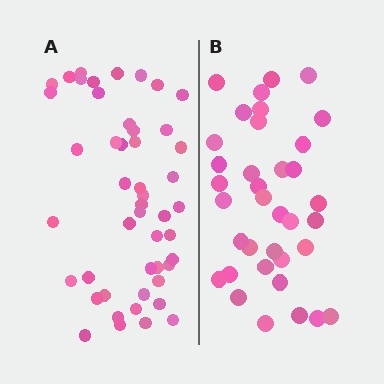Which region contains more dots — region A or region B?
Region A (the left region) has more dots.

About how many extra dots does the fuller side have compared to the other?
Region A has roughly 12 or so more dots than region B.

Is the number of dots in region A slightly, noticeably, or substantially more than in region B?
Region A has noticeably more, but not dramatically so. The ratio is roughly 1.3 to 1.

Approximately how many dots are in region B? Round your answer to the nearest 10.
About 40 dots. (The exact count is 36, which rounds to 40.)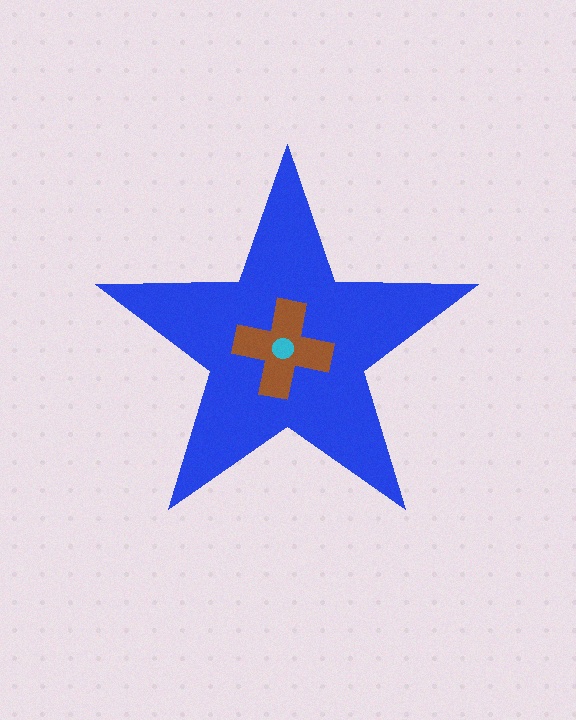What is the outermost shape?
The blue star.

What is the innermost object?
The cyan circle.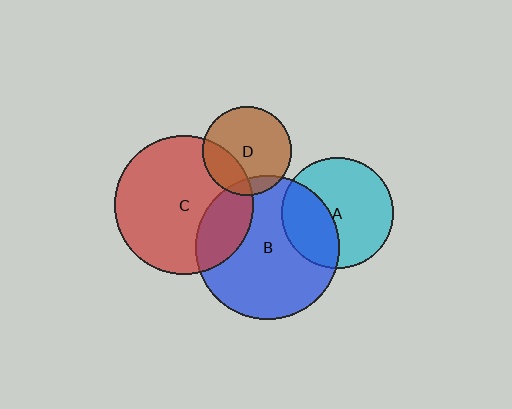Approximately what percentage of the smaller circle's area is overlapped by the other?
Approximately 25%.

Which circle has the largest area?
Circle B (blue).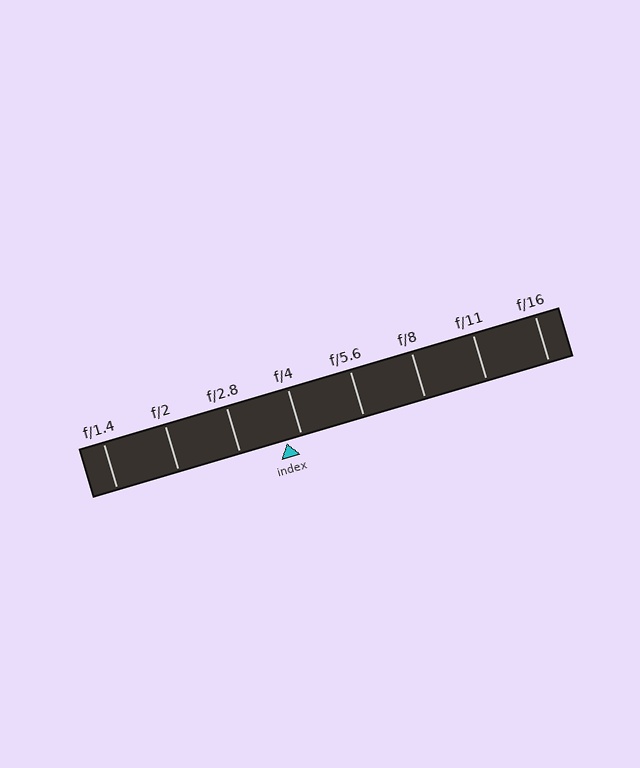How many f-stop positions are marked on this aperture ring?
There are 8 f-stop positions marked.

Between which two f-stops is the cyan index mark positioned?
The index mark is between f/2.8 and f/4.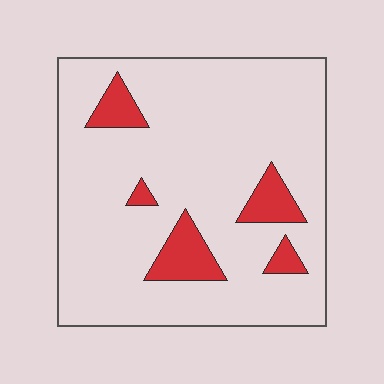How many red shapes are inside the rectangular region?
5.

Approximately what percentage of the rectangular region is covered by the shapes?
Approximately 10%.